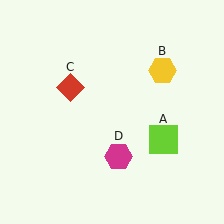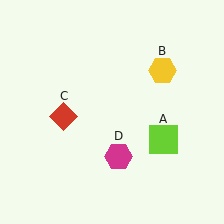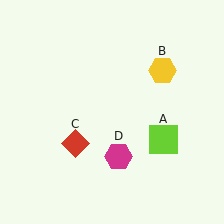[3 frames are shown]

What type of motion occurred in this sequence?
The red diamond (object C) rotated counterclockwise around the center of the scene.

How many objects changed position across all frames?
1 object changed position: red diamond (object C).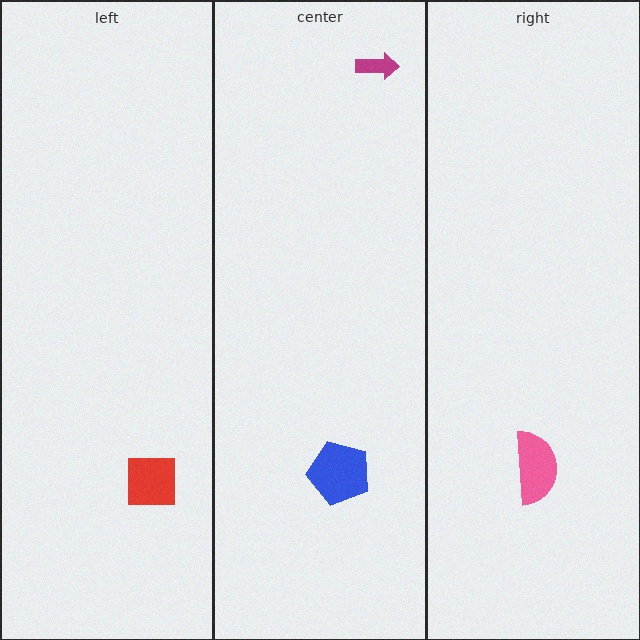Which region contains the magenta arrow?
The center region.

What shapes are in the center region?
The magenta arrow, the blue pentagon.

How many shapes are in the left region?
1.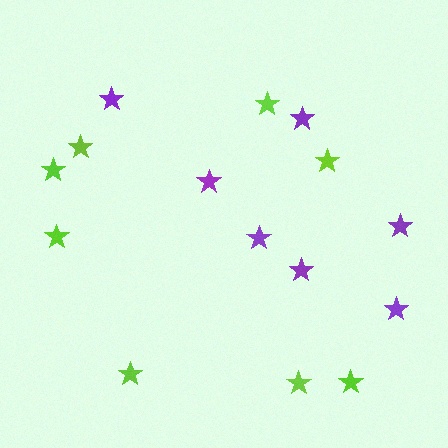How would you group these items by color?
There are 2 groups: one group of purple stars (7) and one group of lime stars (8).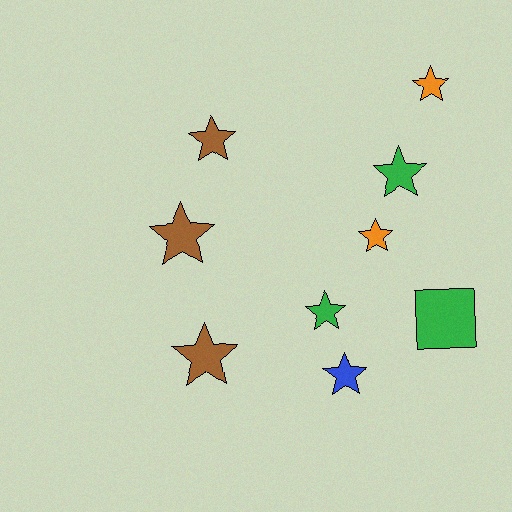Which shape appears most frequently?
Star, with 8 objects.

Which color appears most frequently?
Brown, with 3 objects.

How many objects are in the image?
There are 9 objects.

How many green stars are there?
There are 2 green stars.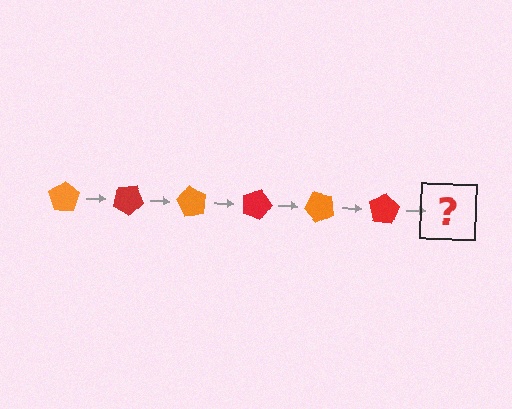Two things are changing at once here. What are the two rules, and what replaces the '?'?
The two rules are that it rotates 30 degrees each step and the color cycles through orange and red. The '?' should be an orange pentagon, rotated 180 degrees from the start.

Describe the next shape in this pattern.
It should be an orange pentagon, rotated 180 degrees from the start.